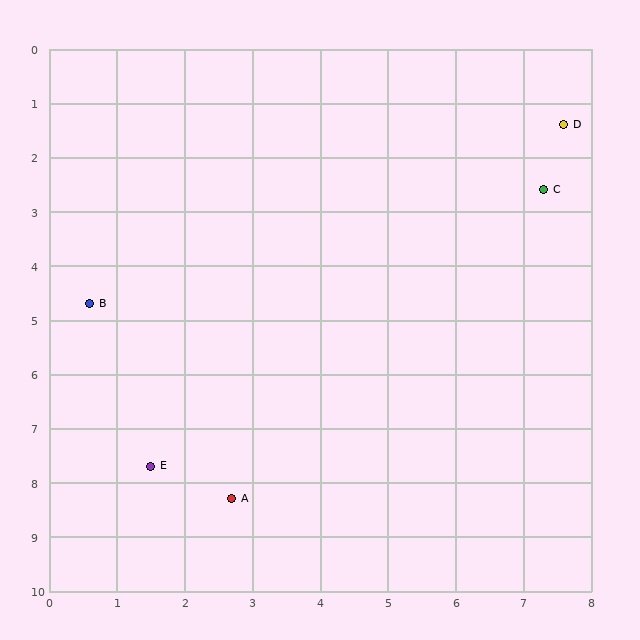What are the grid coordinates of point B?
Point B is at approximately (0.6, 4.7).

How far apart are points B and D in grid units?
Points B and D are about 7.7 grid units apart.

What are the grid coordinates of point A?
Point A is at approximately (2.7, 8.3).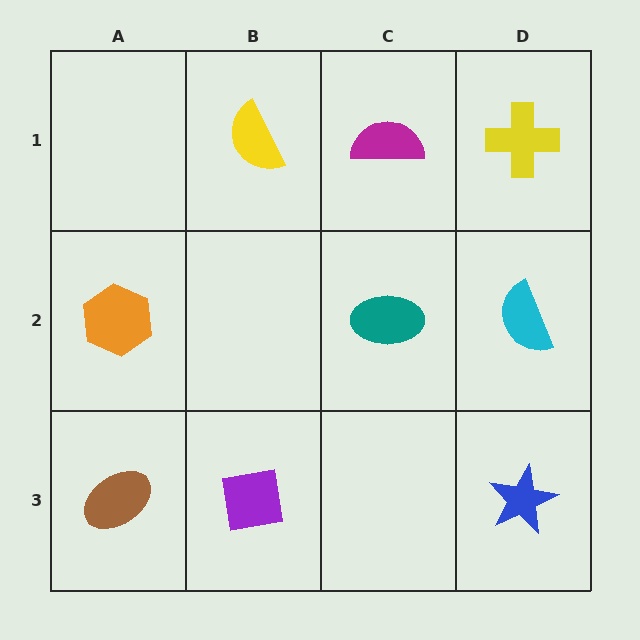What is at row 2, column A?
An orange hexagon.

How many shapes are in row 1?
3 shapes.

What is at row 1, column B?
A yellow semicircle.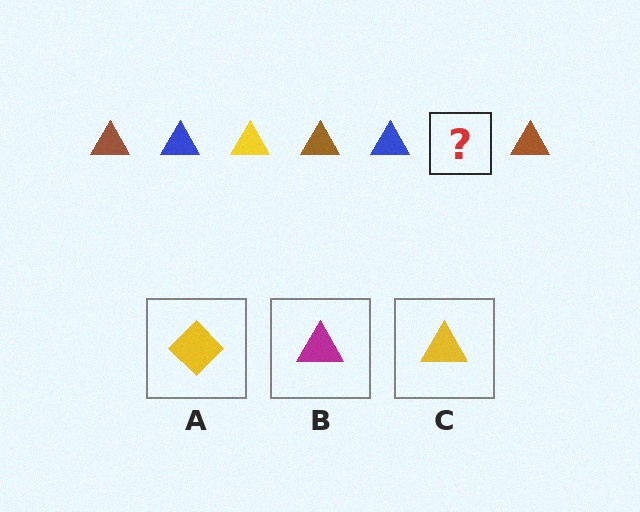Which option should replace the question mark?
Option C.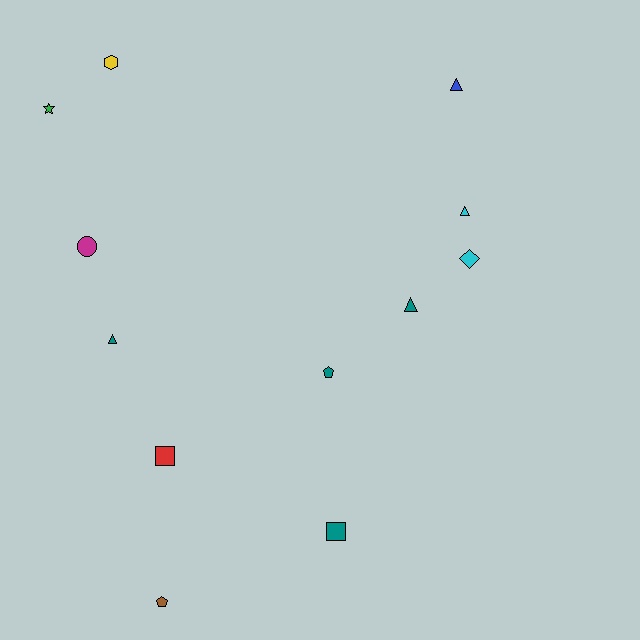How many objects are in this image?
There are 12 objects.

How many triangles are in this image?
There are 4 triangles.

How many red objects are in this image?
There is 1 red object.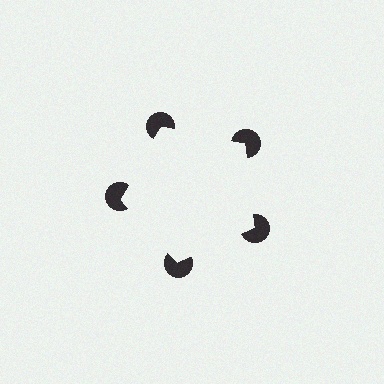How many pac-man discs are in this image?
There are 5 — one at each vertex of the illusory pentagon.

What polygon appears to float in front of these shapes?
An illusory pentagon — its edges are inferred from the aligned wedge cuts in the pac-man discs, not physically drawn.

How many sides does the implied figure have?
5 sides.